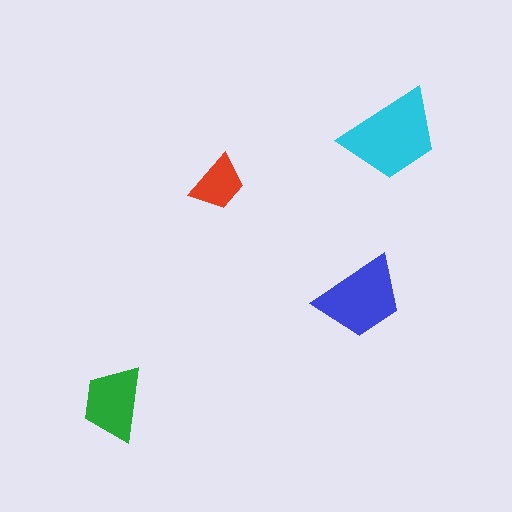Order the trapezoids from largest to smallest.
the cyan one, the blue one, the green one, the red one.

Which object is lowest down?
The green trapezoid is bottommost.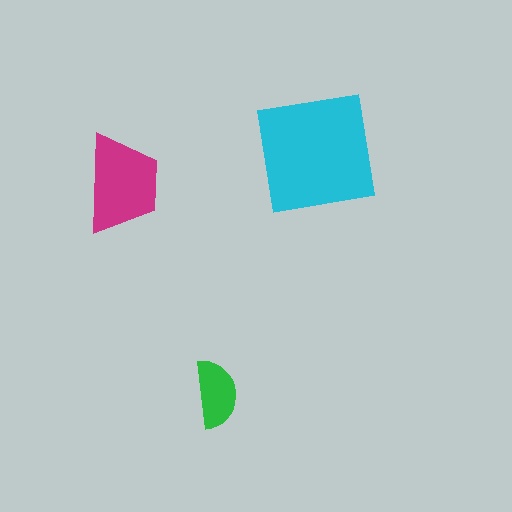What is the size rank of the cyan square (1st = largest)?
1st.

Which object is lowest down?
The green semicircle is bottommost.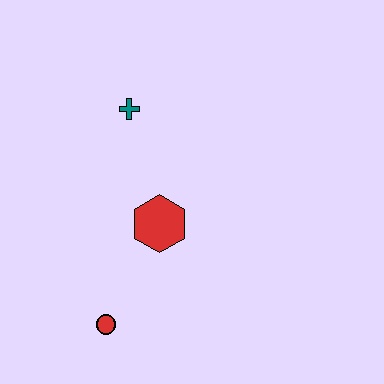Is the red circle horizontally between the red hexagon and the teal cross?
No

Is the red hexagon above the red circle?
Yes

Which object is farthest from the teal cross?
The red circle is farthest from the teal cross.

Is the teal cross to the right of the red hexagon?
No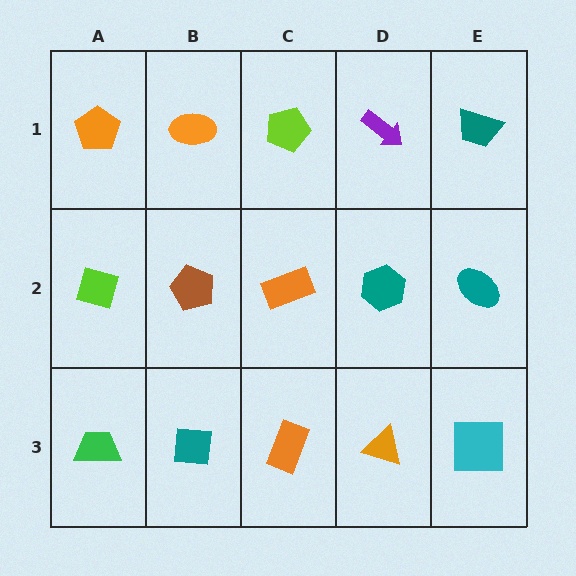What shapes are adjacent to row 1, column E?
A teal ellipse (row 2, column E), a purple arrow (row 1, column D).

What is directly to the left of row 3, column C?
A teal square.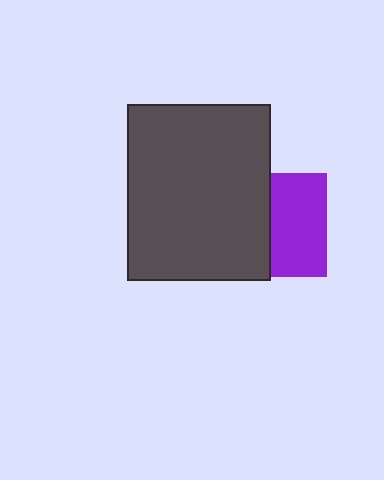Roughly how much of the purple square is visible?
About half of it is visible (roughly 54%).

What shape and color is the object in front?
The object in front is a dark gray rectangle.